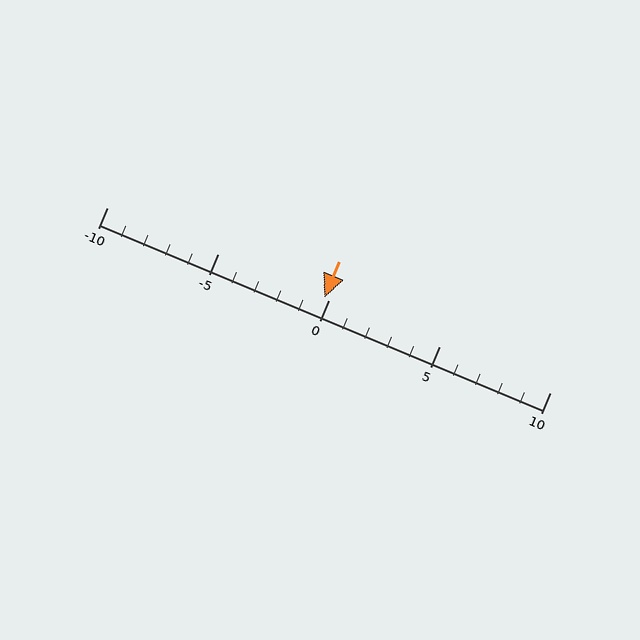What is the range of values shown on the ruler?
The ruler shows values from -10 to 10.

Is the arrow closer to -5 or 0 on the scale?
The arrow is closer to 0.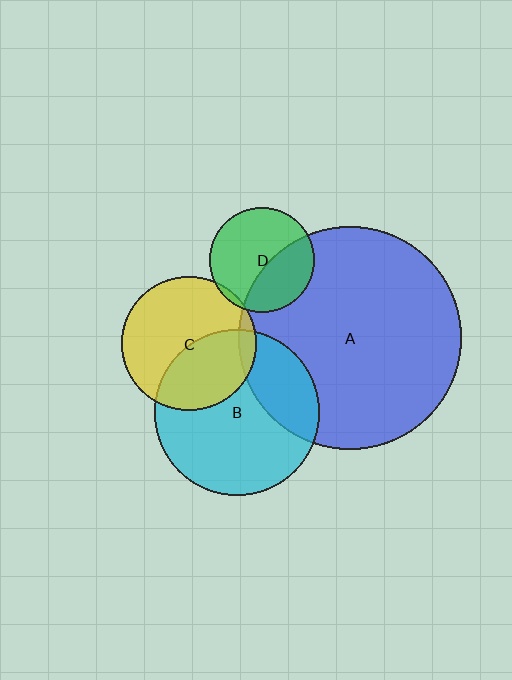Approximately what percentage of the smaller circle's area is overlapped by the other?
Approximately 25%.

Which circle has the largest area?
Circle A (blue).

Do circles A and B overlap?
Yes.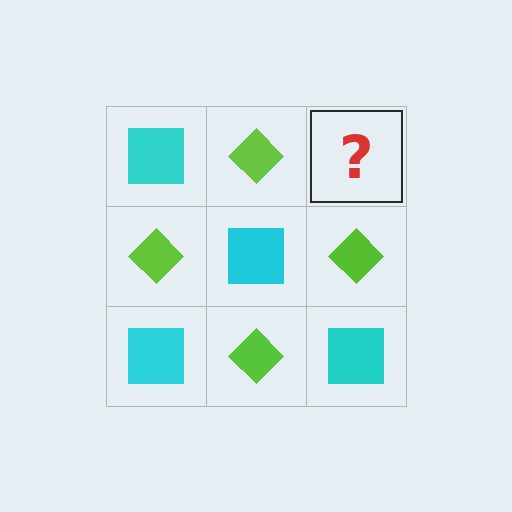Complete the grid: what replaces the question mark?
The question mark should be replaced with a cyan square.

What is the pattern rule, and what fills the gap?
The rule is that it alternates cyan square and lime diamond in a checkerboard pattern. The gap should be filled with a cyan square.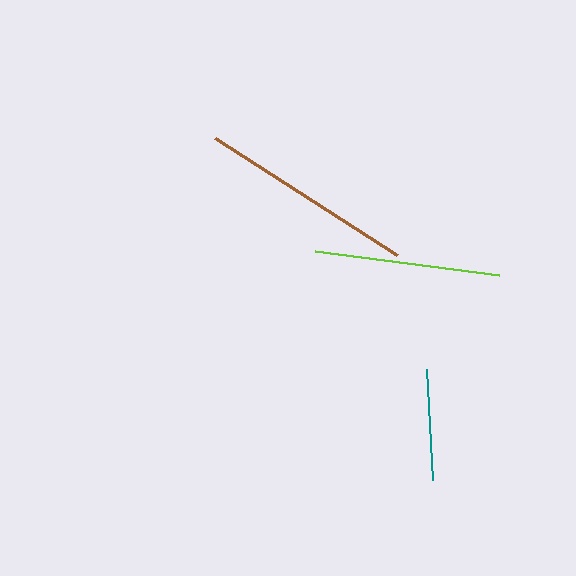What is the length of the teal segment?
The teal segment is approximately 111 pixels long.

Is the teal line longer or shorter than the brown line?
The brown line is longer than the teal line.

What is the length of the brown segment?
The brown segment is approximately 216 pixels long.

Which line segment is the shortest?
The teal line is the shortest at approximately 111 pixels.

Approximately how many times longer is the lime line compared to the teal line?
The lime line is approximately 1.7 times the length of the teal line.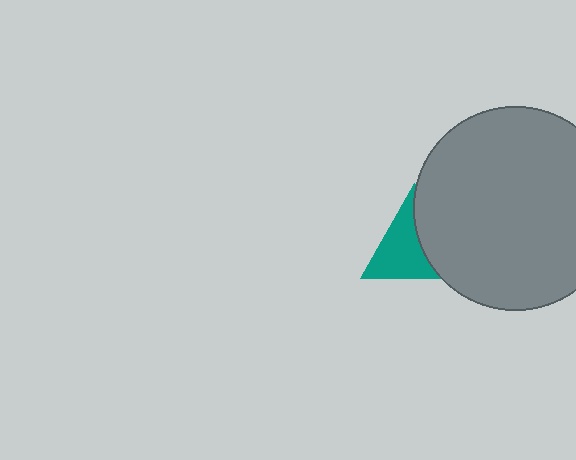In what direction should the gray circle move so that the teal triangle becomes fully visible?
The gray circle should move right. That is the shortest direction to clear the overlap and leave the teal triangle fully visible.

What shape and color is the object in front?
The object in front is a gray circle.